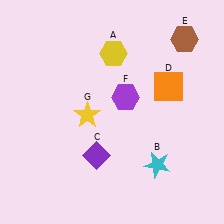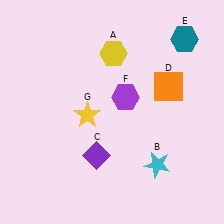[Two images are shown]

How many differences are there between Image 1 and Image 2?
There is 1 difference between the two images.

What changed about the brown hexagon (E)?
In Image 1, E is brown. In Image 2, it changed to teal.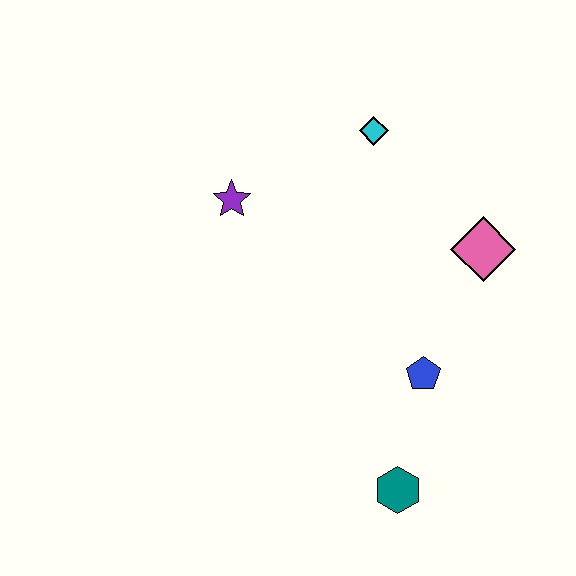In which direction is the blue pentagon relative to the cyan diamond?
The blue pentagon is below the cyan diamond.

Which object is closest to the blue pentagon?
The teal hexagon is closest to the blue pentagon.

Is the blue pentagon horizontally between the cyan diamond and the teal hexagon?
No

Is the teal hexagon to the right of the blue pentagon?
No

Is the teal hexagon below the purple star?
Yes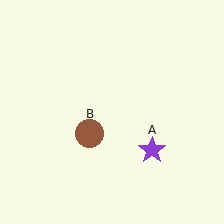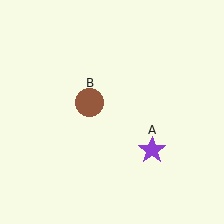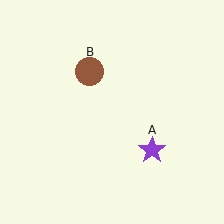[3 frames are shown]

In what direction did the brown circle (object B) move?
The brown circle (object B) moved up.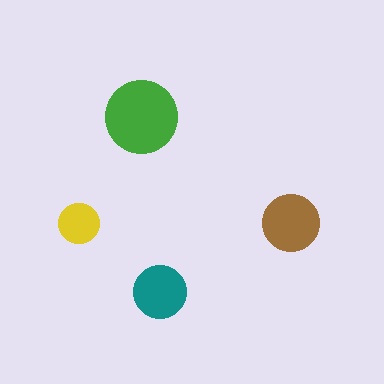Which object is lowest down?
The teal circle is bottommost.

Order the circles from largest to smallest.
the green one, the brown one, the teal one, the yellow one.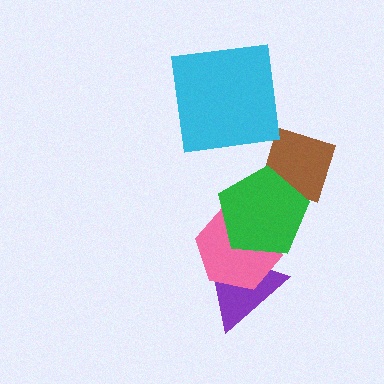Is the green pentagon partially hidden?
No, no other shape covers it.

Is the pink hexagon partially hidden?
Yes, it is partially covered by another shape.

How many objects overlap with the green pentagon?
3 objects overlap with the green pentagon.